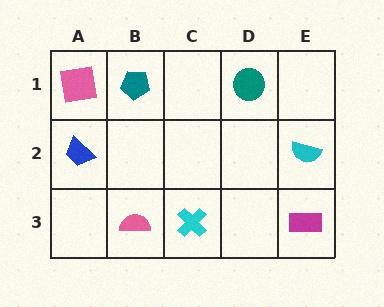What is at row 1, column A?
A pink square.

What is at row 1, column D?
A teal circle.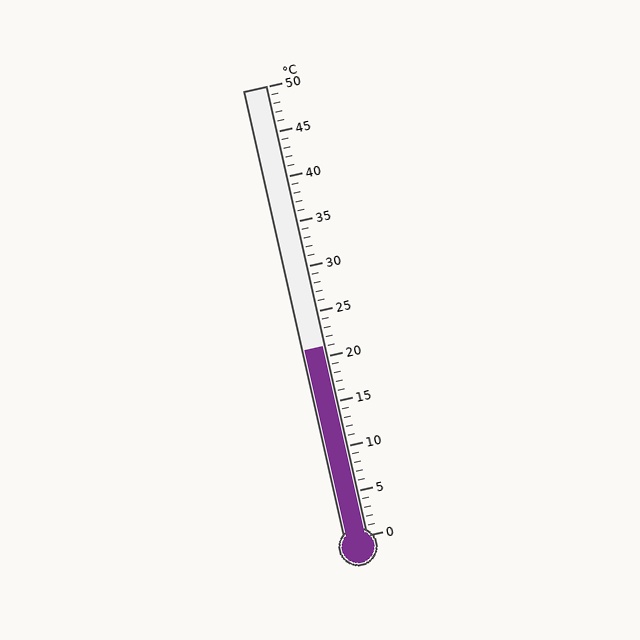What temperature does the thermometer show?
The thermometer shows approximately 21°C.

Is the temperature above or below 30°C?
The temperature is below 30°C.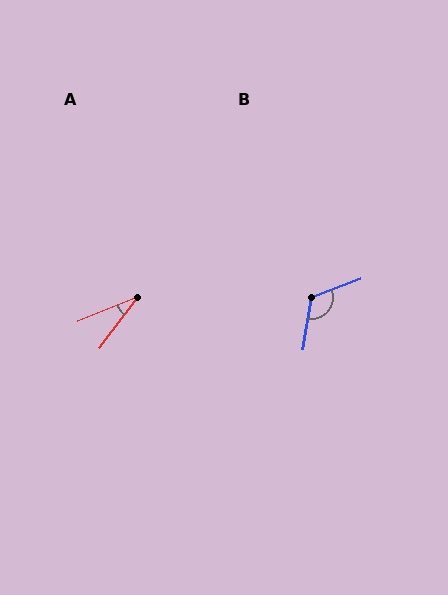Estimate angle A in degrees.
Approximately 31 degrees.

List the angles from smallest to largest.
A (31°), B (120°).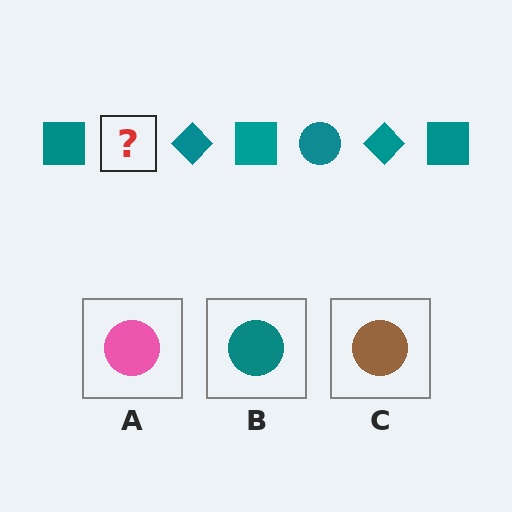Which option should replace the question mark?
Option B.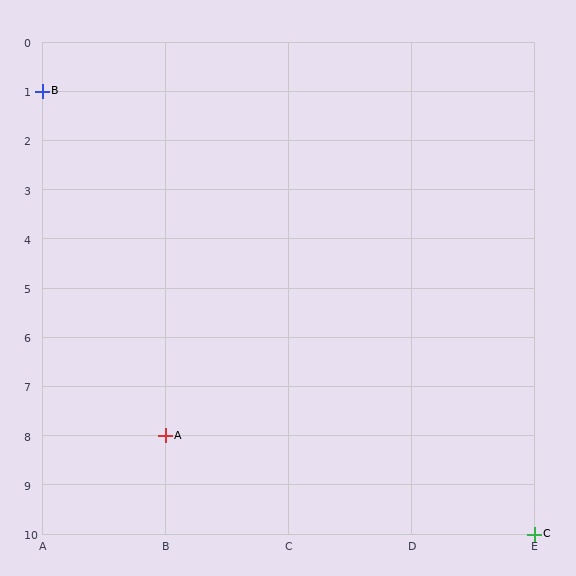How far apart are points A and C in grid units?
Points A and C are 3 columns and 2 rows apart (about 3.6 grid units diagonally).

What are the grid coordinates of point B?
Point B is at grid coordinates (A, 1).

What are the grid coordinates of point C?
Point C is at grid coordinates (E, 10).